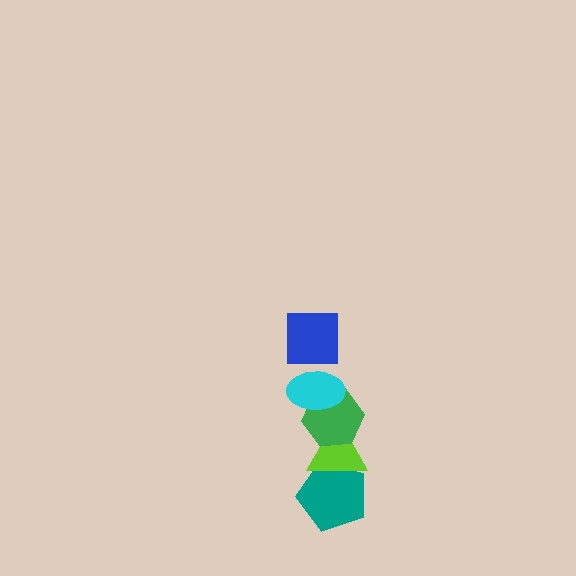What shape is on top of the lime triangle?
The green hexagon is on top of the lime triangle.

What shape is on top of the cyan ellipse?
The blue square is on top of the cyan ellipse.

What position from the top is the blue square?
The blue square is 1st from the top.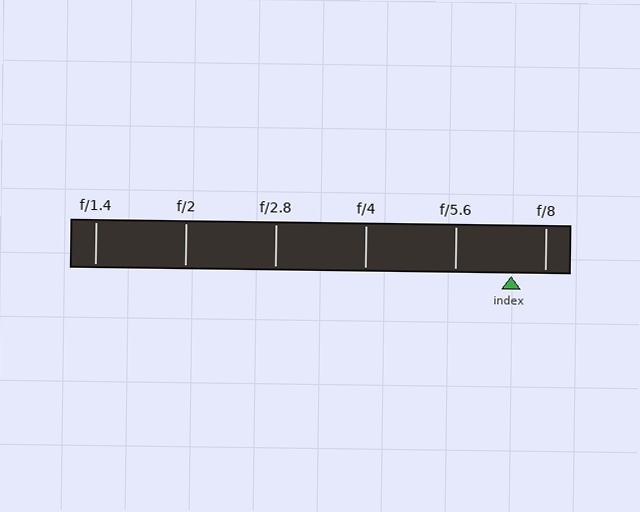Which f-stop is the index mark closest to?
The index mark is closest to f/8.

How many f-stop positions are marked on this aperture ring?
There are 6 f-stop positions marked.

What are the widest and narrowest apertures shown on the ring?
The widest aperture shown is f/1.4 and the narrowest is f/8.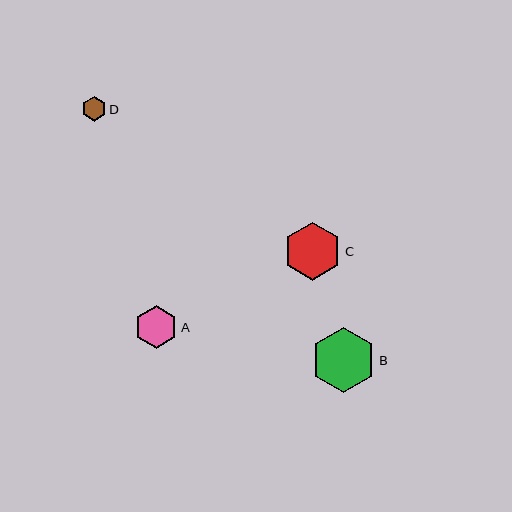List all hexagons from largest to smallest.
From largest to smallest: B, C, A, D.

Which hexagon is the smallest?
Hexagon D is the smallest with a size of approximately 25 pixels.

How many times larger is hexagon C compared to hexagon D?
Hexagon C is approximately 2.4 times the size of hexagon D.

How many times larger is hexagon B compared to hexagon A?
Hexagon B is approximately 1.5 times the size of hexagon A.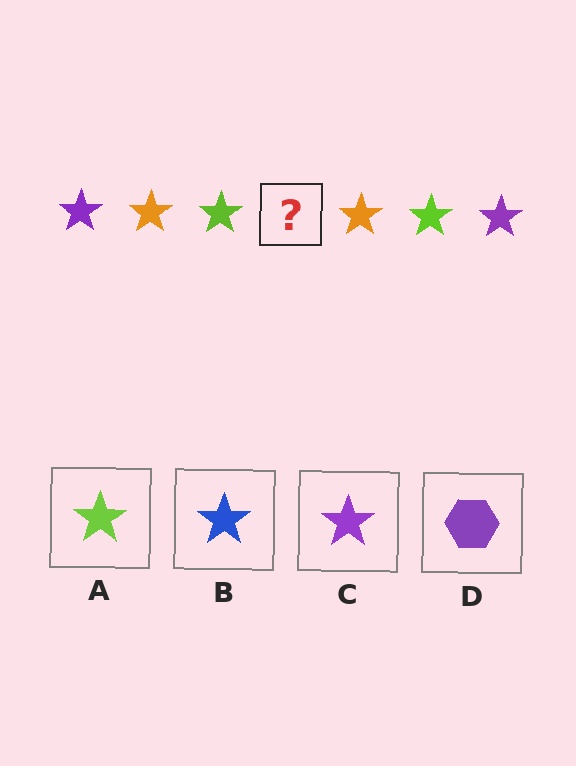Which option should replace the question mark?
Option C.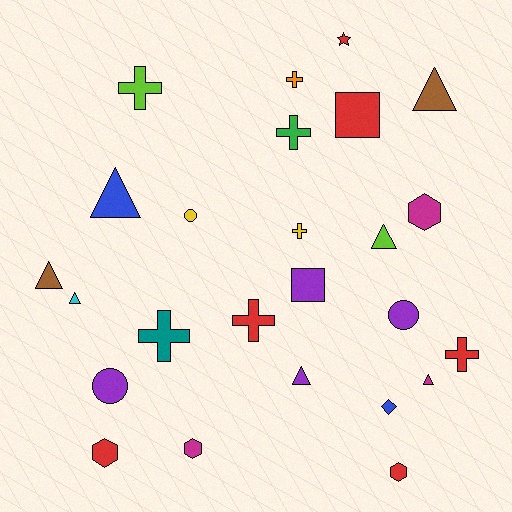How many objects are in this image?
There are 25 objects.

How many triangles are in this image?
There are 7 triangles.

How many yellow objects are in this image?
There are 2 yellow objects.